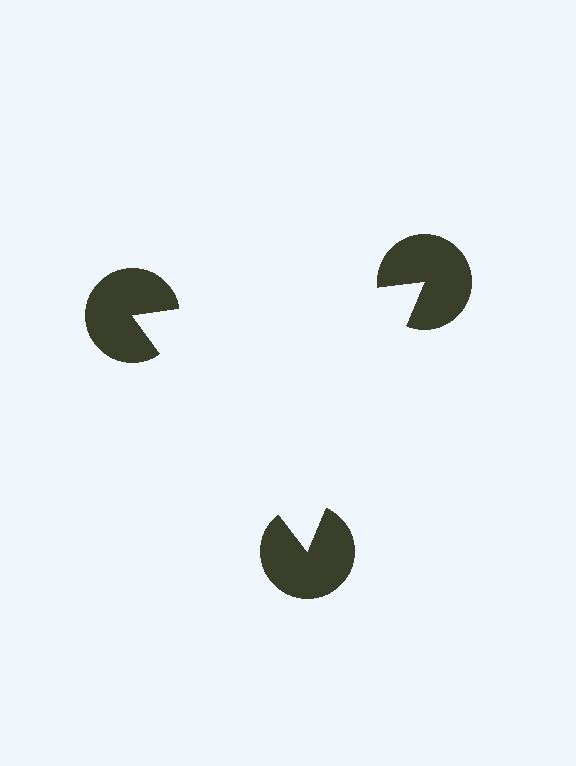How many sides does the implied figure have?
3 sides.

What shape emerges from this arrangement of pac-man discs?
An illusory triangle — its edges are inferred from the aligned wedge cuts in the pac-man discs, not physically drawn.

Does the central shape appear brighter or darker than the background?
It typically appears slightly brighter than the background, even though no actual brightness change is drawn.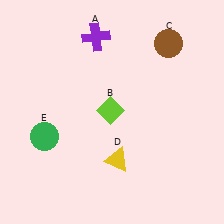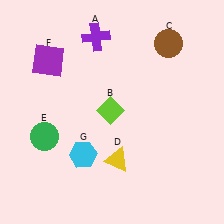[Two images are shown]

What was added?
A purple square (F), a cyan hexagon (G) were added in Image 2.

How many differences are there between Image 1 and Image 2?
There are 2 differences between the two images.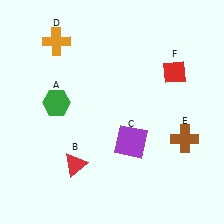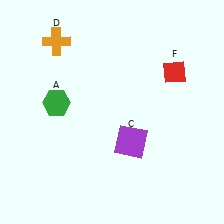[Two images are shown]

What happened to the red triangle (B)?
The red triangle (B) was removed in Image 2. It was in the bottom-left area of Image 1.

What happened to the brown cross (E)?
The brown cross (E) was removed in Image 2. It was in the bottom-right area of Image 1.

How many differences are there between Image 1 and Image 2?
There are 2 differences between the two images.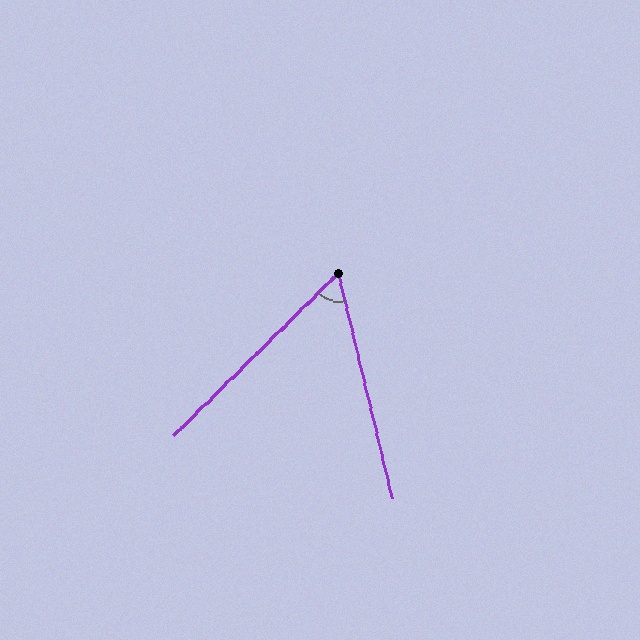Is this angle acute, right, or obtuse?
It is acute.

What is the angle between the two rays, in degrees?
Approximately 59 degrees.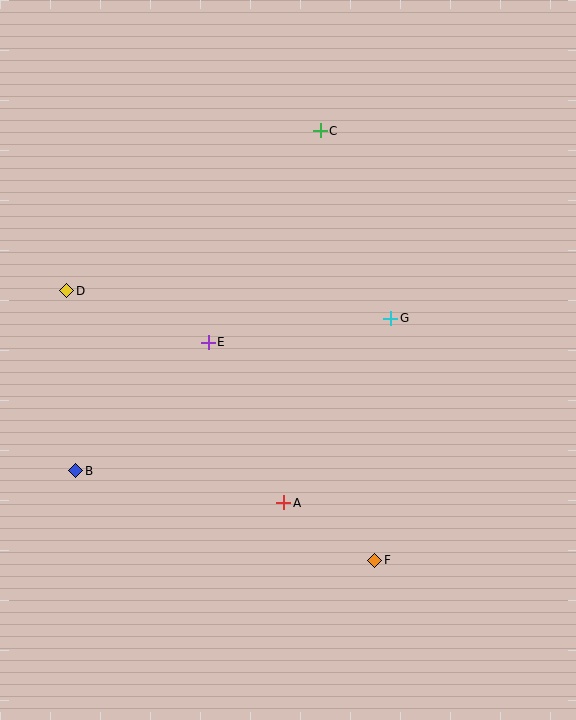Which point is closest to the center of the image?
Point E at (208, 342) is closest to the center.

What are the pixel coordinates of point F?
Point F is at (375, 560).